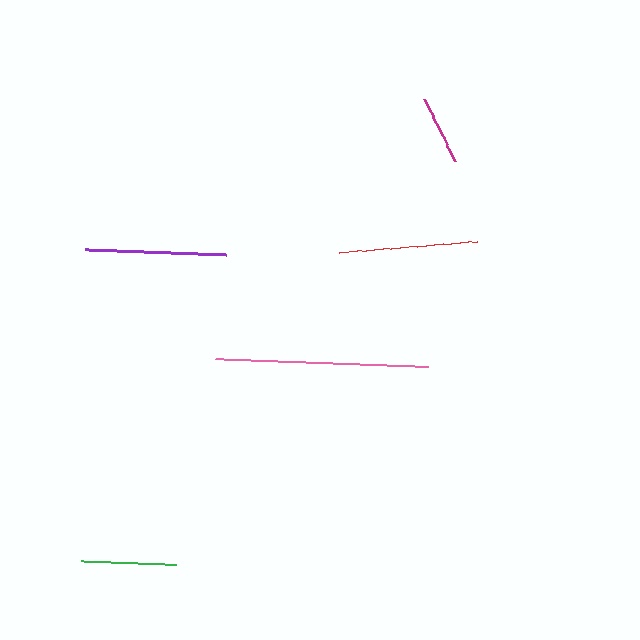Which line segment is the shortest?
The magenta line is the shortest at approximately 70 pixels.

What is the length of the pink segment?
The pink segment is approximately 213 pixels long.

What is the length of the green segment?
The green segment is approximately 96 pixels long.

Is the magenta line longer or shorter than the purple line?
The purple line is longer than the magenta line.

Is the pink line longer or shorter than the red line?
The pink line is longer than the red line.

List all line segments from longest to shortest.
From longest to shortest: pink, purple, red, green, magenta.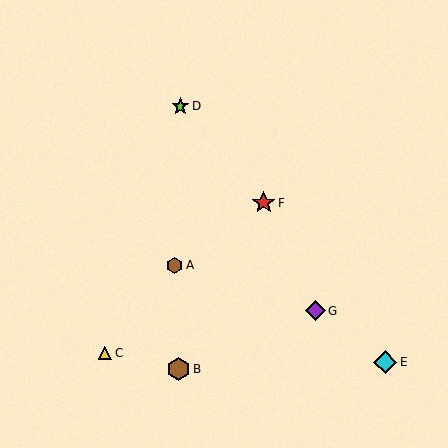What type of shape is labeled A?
Shape A is a brown hexagon.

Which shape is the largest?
The brown hexagon (labeled B) is the largest.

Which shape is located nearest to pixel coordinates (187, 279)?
The brown hexagon (labeled A) at (175, 265) is nearest to that location.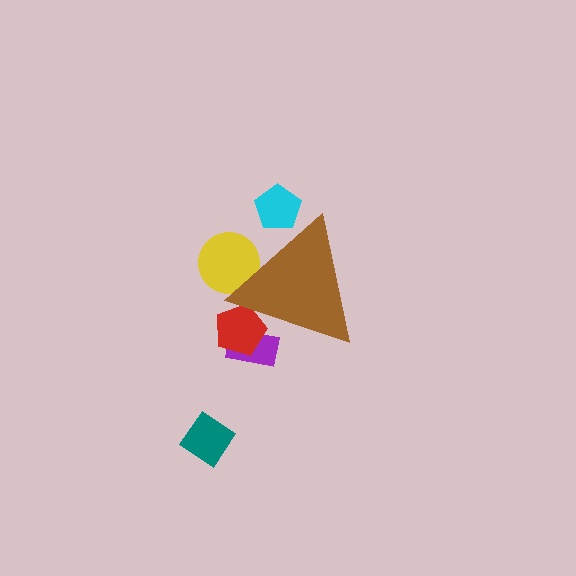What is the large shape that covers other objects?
A brown triangle.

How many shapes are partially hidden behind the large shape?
4 shapes are partially hidden.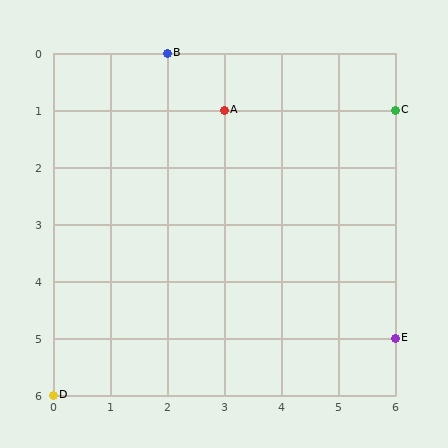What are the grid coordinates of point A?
Point A is at grid coordinates (3, 1).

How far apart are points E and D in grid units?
Points E and D are 6 columns and 1 row apart (about 6.1 grid units diagonally).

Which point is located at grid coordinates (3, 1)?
Point A is at (3, 1).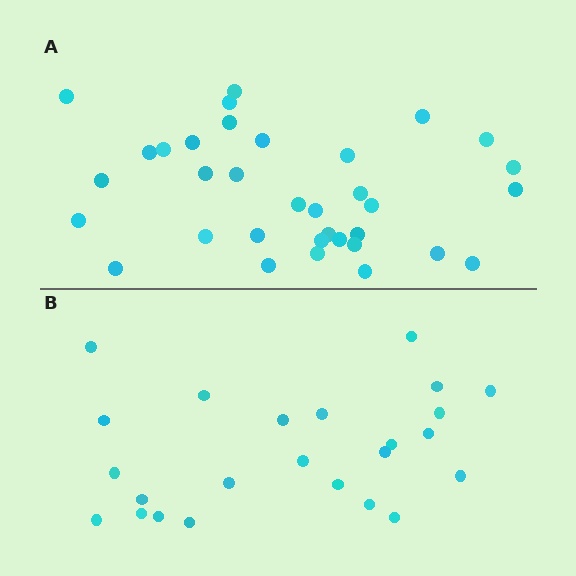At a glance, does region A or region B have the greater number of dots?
Region A (the top region) has more dots.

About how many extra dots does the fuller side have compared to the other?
Region A has roughly 10 or so more dots than region B.